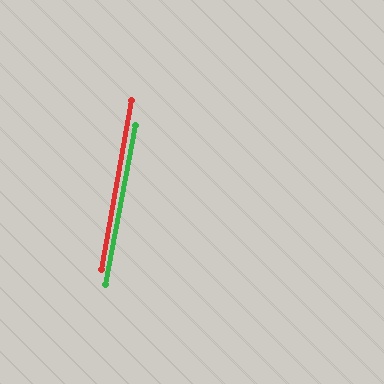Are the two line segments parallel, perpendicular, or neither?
Parallel — their directions differ by only 0.6°.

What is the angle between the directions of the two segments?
Approximately 1 degree.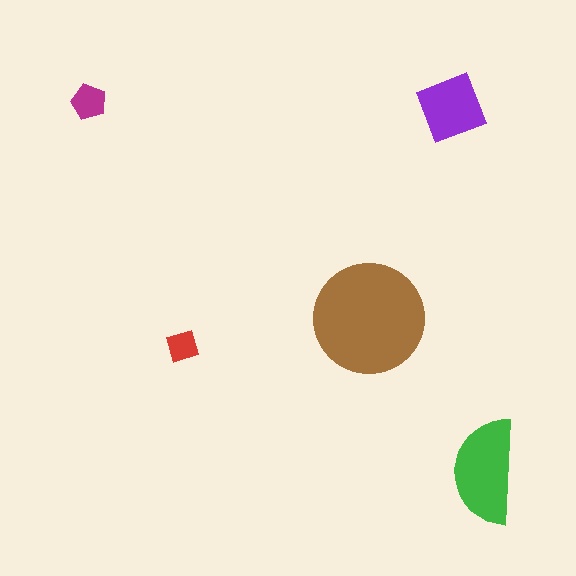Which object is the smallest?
The red diamond.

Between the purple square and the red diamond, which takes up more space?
The purple square.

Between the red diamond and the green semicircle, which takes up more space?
The green semicircle.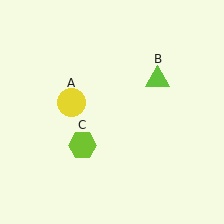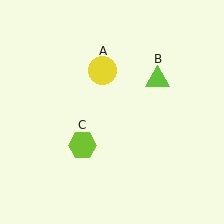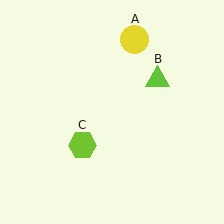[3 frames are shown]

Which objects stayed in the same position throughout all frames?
Lime triangle (object B) and lime hexagon (object C) remained stationary.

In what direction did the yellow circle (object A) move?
The yellow circle (object A) moved up and to the right.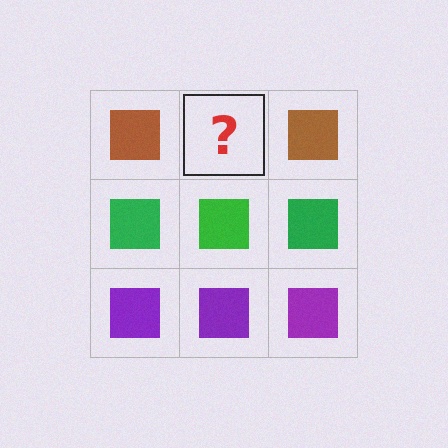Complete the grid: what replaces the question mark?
The question mark should be replaced with a brown square.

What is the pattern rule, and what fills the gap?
The rule is that each row has a consistent color. The gap should be filled with a brown square.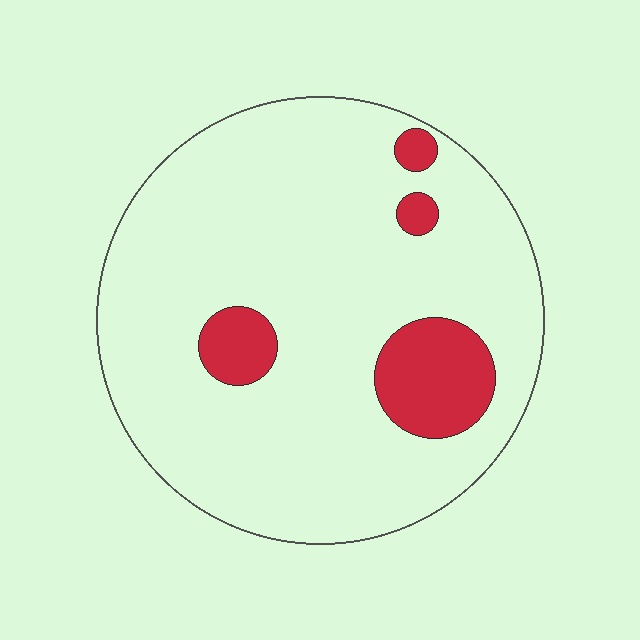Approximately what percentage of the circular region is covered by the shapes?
Approximately 10%.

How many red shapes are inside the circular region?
4.